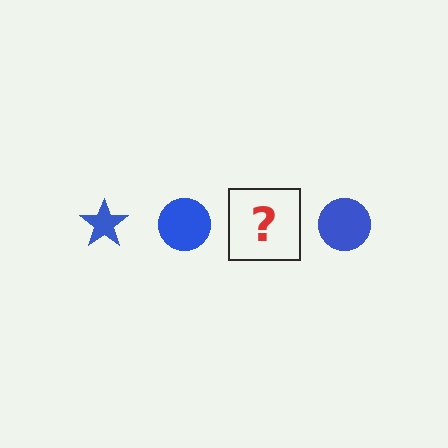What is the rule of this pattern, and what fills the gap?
The rule is that the pattern cycles through star, circle shapes in blue. The gap should be filled with a blue star.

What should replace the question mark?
The question mark should be replaced with a blue star.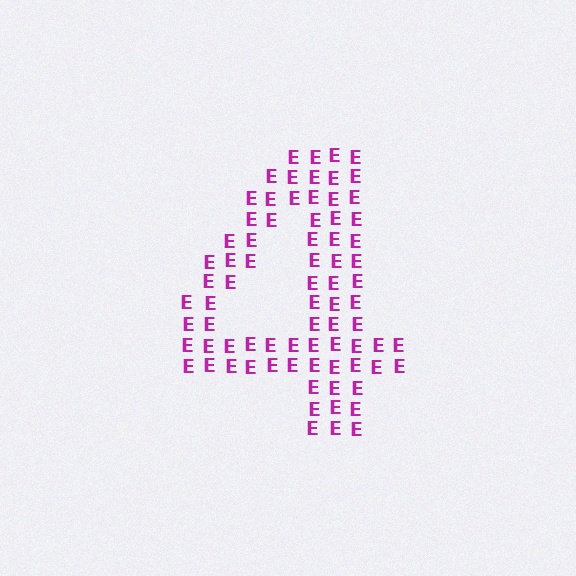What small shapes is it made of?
It is made of small letter E's.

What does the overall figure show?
The overall figure shows the digit 4.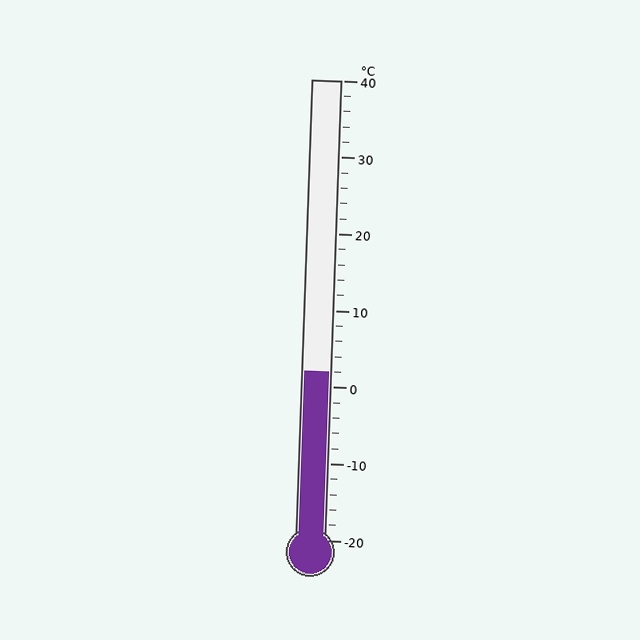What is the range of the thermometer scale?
The thermometer scale ranges from -20°C to 40°C.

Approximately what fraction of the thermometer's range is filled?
The thermometer is filled to approximately 35% of its range.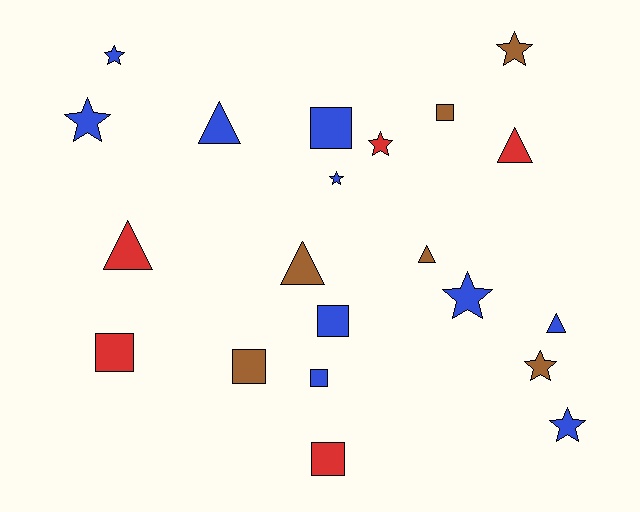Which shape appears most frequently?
Star, with 8 objects.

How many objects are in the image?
There are 21 objects.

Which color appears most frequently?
Blue, with 10 objects.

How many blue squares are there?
There are 3 blue squares.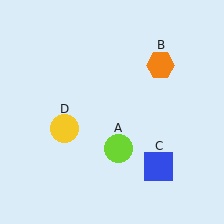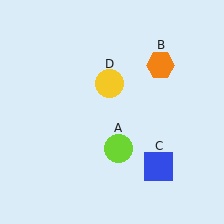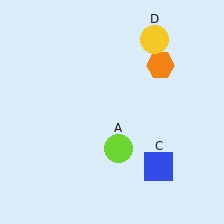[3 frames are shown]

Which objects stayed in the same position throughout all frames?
Lime circle (object A) and orange hexagon (object B) and blue square (object C) remained stationary.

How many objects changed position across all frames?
1 object changed position: yellow circle (object D).